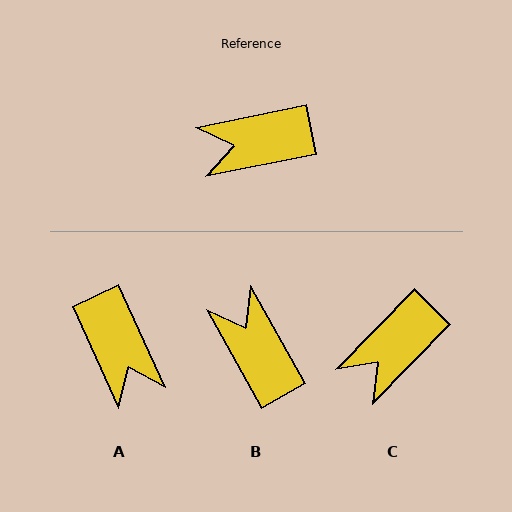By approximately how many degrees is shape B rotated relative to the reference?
Approximately 72 degrees clockwise.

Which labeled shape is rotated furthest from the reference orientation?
A, about 103 degrees away.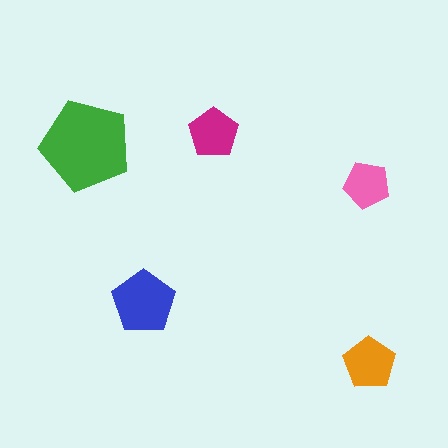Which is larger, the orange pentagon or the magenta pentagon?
The orange one.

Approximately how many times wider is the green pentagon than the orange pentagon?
About 1.5 times wider.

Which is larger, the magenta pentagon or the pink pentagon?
The magenta one.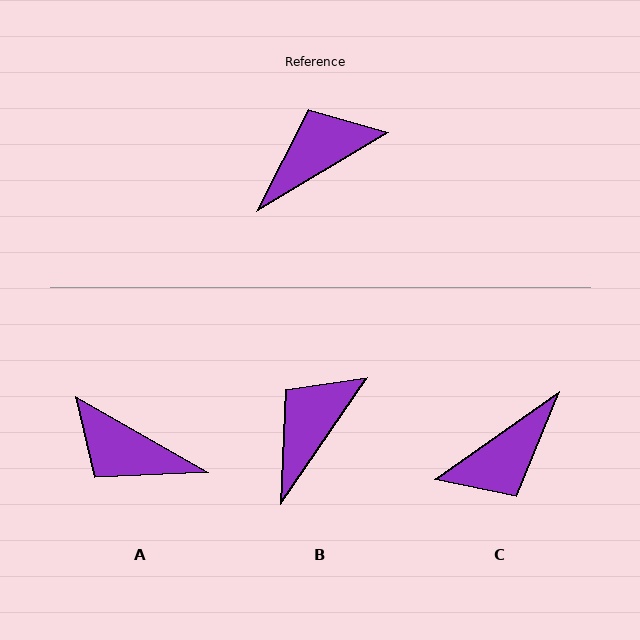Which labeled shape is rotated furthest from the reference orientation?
C, about 176 degrees away.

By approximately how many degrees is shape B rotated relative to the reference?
Approximately 24 degrees counter-clockwise.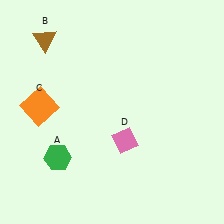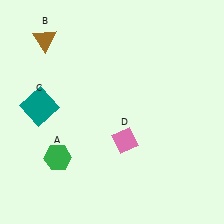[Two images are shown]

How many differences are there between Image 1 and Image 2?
There is 1 difference between the two images.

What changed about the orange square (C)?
In Image 1, C is orange. In Image 2, it changed to teal.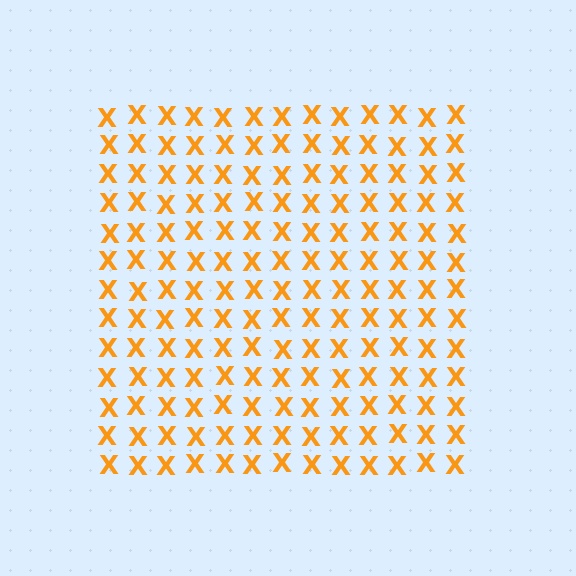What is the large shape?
The large shape is a square.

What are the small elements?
The small elements are letter X's.